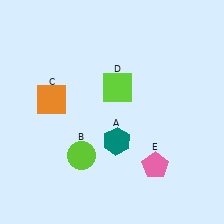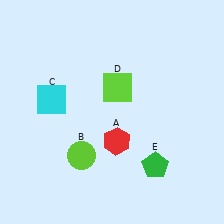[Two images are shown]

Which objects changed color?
A changed from teal to red. C changed from orange to cyan. E changed from pink to green.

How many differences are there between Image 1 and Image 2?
There are 3 differences between the two images.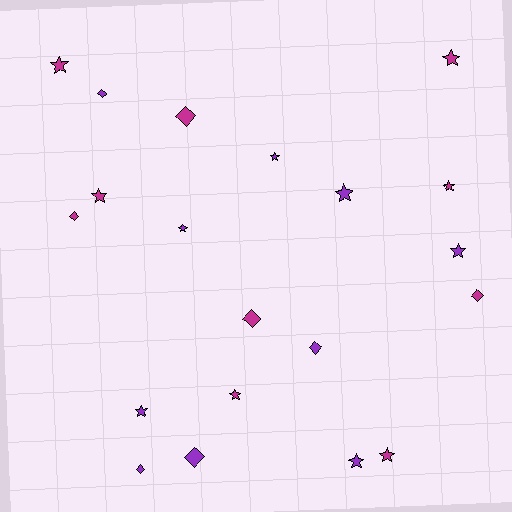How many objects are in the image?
There are 20 objects.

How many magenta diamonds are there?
There are 4 magenta diamonds.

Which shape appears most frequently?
Star, with 12 objects.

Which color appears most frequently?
Purple, with 10 objects.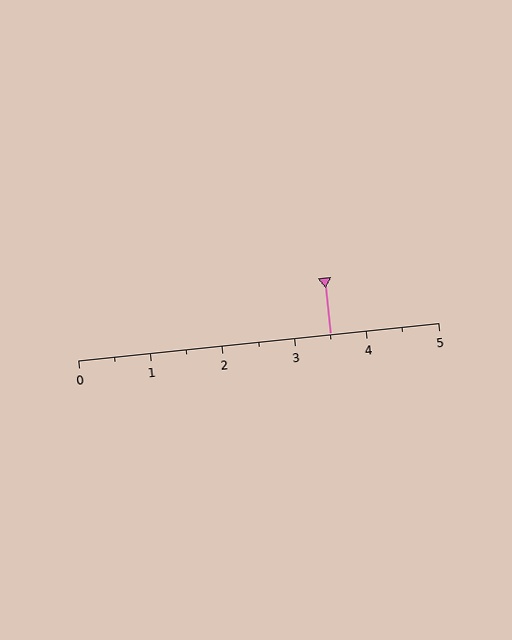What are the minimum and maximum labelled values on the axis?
The axis runs from 0 to 5.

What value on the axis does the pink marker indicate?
The marker indicates approximately 3.5.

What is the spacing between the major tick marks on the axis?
The major ticks are spaced 1 apart.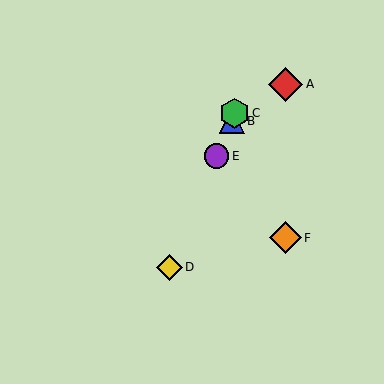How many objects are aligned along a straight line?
4 objects (B, C, D, E) are aligned along a straight line.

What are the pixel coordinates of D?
Object D is at (169, 267).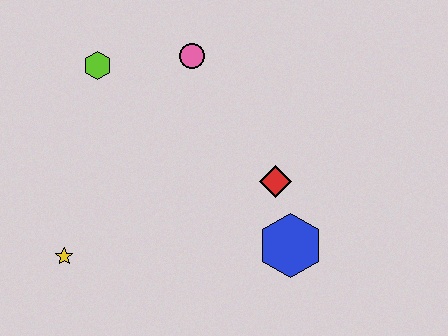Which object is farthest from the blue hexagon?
The lime hexagon is farthest from the blue hexagon.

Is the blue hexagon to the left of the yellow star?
No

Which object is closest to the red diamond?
The blue hexagon is closest to the red diamond.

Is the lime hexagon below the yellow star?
No